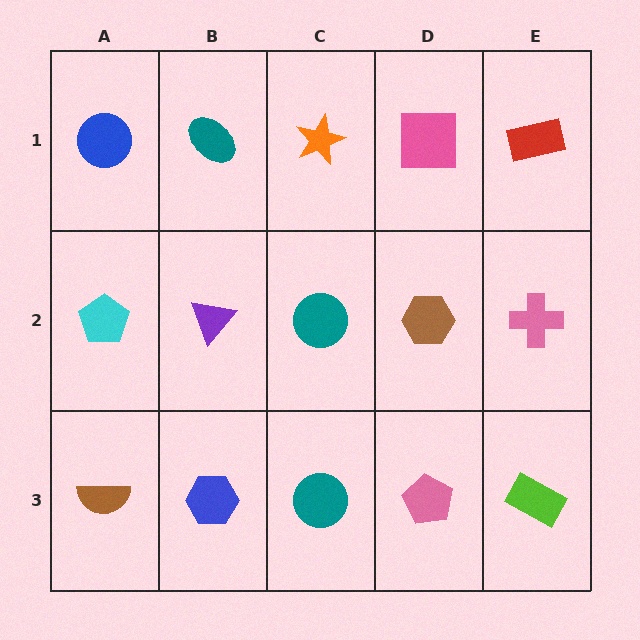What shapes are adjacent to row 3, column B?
A purple triangle (row 2, column B), a brown semicircle (row 3, column A), a teal circle (row 3, column C).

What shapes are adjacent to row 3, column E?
A pink cross (row 2, column E), a pink pentagon (row 3, column D).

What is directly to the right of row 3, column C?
A pink pentagon.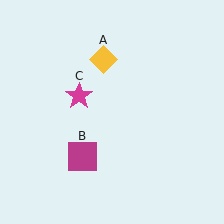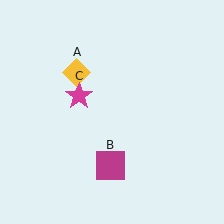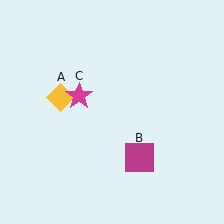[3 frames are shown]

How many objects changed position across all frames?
2 objects changed position: yellow diamond (object A), magenta square (object B).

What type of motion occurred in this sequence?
The yellow diamond (object A), magenta square (object B) rotated counterclockwise around the center of the scene.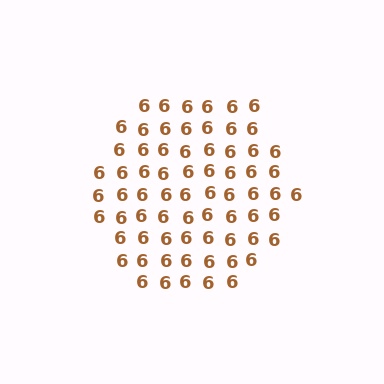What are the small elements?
The small elements are digit 6's.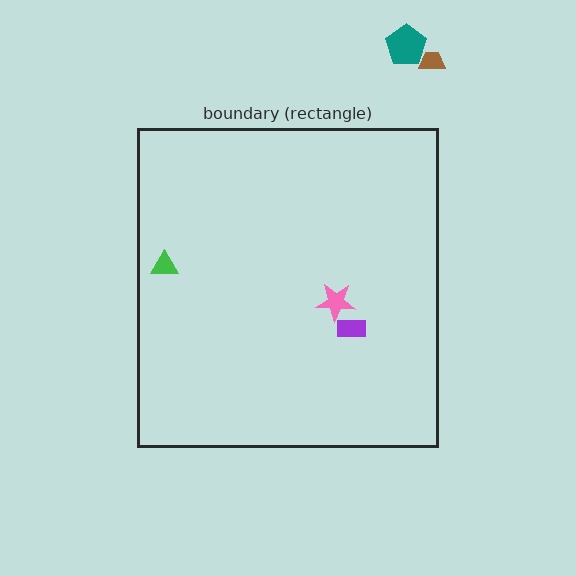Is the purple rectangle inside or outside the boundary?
Inside.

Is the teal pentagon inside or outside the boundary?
Outside.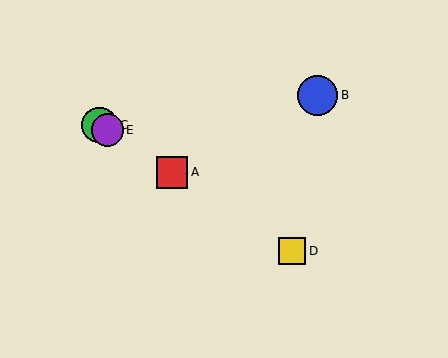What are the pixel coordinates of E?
Object E is at (107, 130).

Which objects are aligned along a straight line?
Objects A, C, D, E are aligned along a straight line.